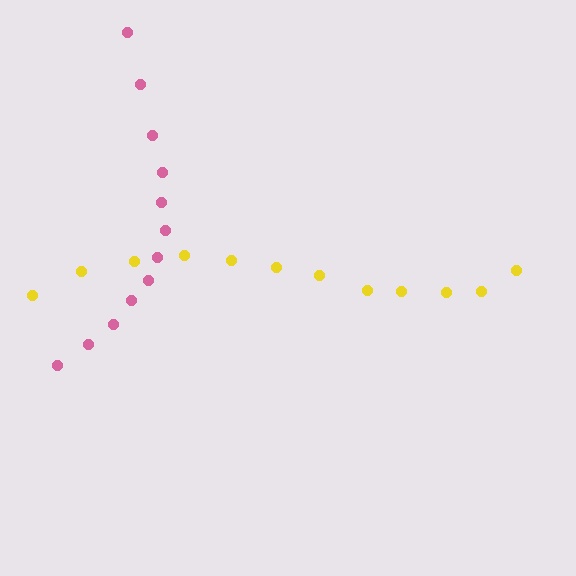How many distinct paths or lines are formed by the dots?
There are 2 distinct paths.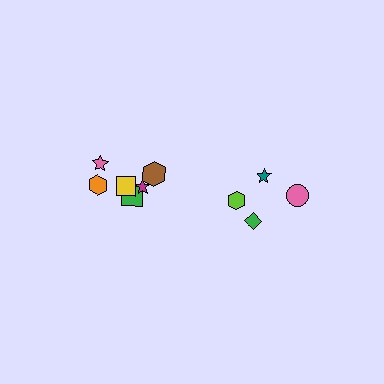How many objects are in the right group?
There are 4 objects.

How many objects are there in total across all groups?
There are 10 objects.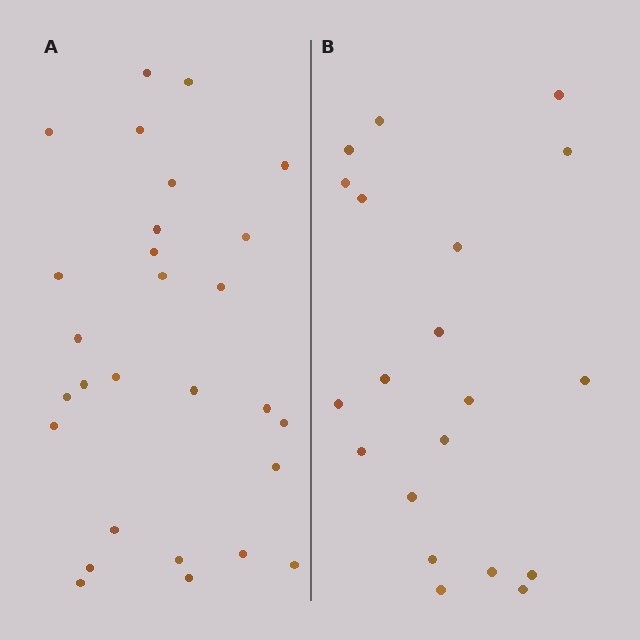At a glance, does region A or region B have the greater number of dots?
Region A (the left region) has more dots.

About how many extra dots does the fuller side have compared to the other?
Region A has roughly 8 or so more dots than region B.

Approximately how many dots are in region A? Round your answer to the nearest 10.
About 30 dots. (The exact count is 28, which rounds to 30.)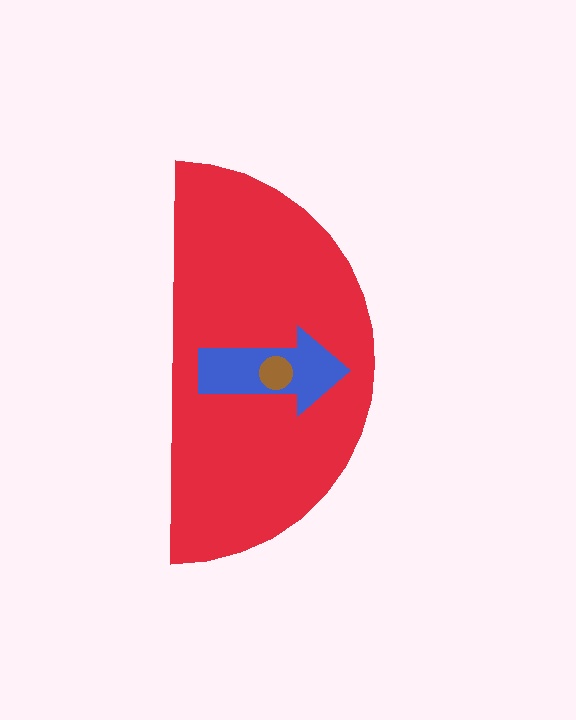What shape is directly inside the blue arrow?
The brown circle.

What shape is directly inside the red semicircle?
The blue arrow.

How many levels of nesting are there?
3.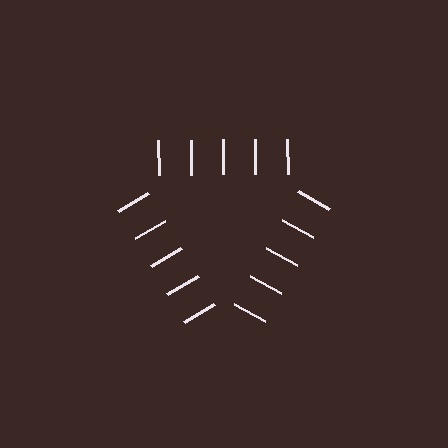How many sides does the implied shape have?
3 sides — the line-ends trace a triangle.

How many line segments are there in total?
15 — 5 along each of the 3 edges.